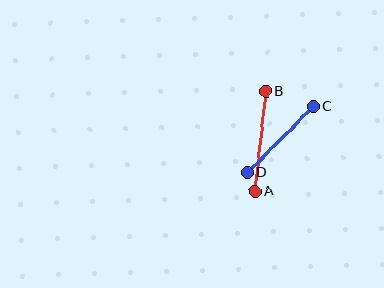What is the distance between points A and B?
The distance is approximately 100 pixels.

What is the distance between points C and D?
The distance is approximately 94 pixels.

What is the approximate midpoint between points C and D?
The midpoint is at approximately (280, 140) pixels.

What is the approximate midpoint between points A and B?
The midpoint is at approximately (260, 141) pixels.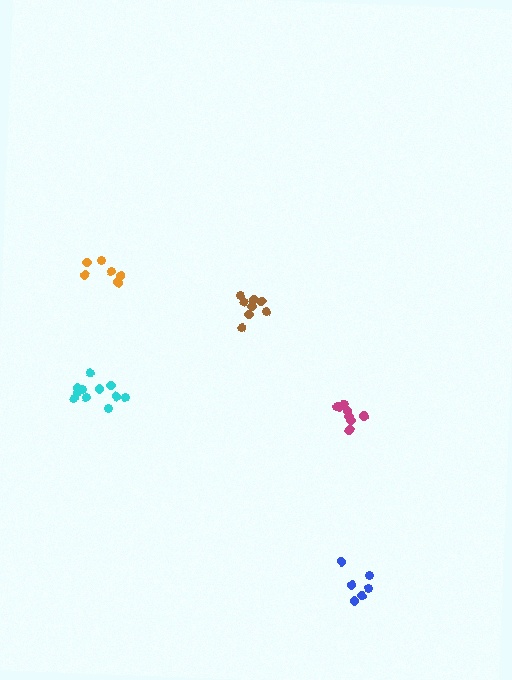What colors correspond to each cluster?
The clusters are colored: blue, brown, magenta, cyan, orange.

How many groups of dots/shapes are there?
There are 5 groups.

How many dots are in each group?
Group 1: 6 dots, Group 2: 8 dots, Group 3: 8 dots, Group 4: 11 dots, Group 5: 6 dots (39 total).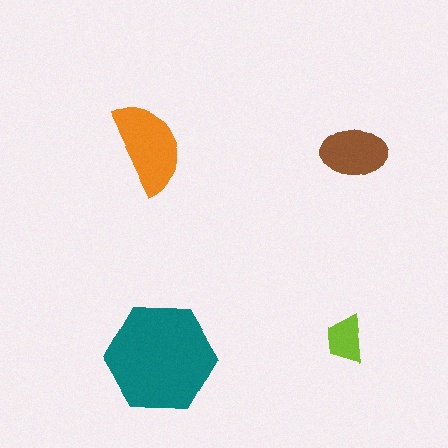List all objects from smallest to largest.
The lime trapezoid, the brown ellipse, the orange semicircle, the teal hexagon.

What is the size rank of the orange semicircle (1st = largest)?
2nd.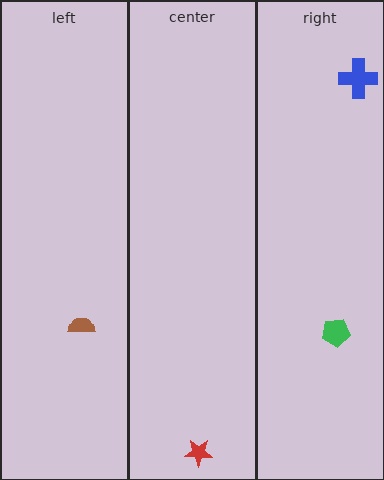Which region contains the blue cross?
The right region.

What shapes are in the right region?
The green pentagon, the blue cross.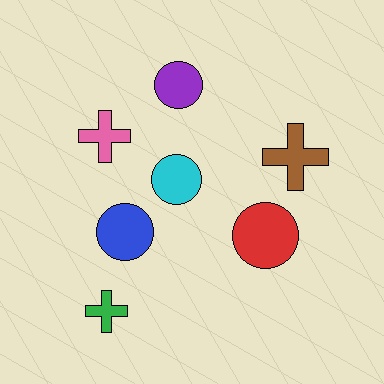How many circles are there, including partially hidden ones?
There are 4 circles.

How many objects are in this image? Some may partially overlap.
There are 7 objects.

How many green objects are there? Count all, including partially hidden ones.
There is 1 green object.